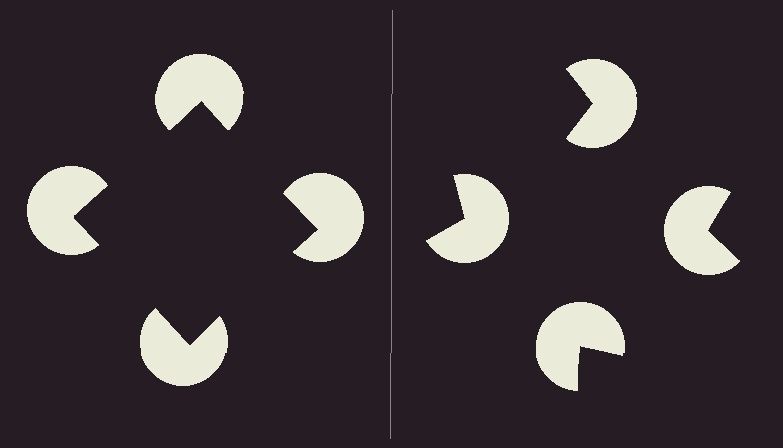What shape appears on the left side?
An illusory square.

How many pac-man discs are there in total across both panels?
8 — 4 on each side.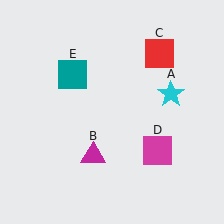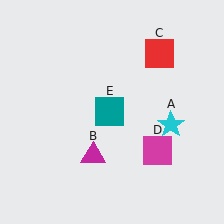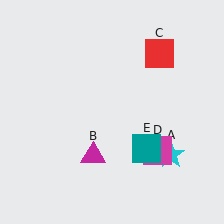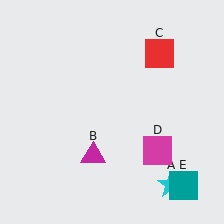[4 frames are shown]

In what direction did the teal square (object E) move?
The teal square (object E) moved down and to the right.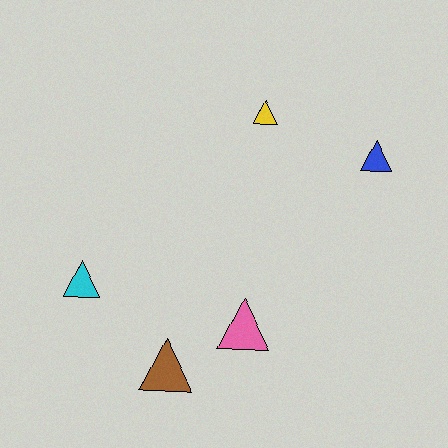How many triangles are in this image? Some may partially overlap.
There are 5 triangles.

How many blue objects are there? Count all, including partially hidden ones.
There is 1 blue object.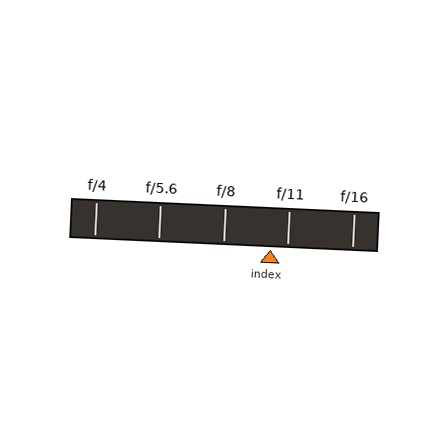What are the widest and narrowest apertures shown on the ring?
The widest aperture shown is f/4 and the narrowest is f/16.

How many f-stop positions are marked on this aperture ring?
There are 5 f-stop positions marked.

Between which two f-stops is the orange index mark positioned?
The index mark is between f/8 and f/11.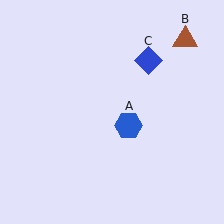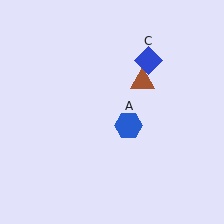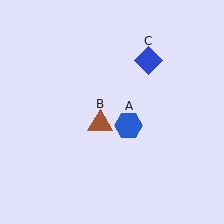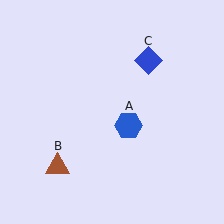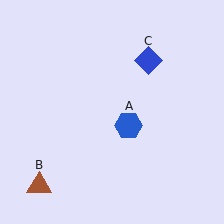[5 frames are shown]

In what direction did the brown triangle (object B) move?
The brown triangle (object B) moved down and to the left.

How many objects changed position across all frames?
1 object changed position: brown triangle (object B).